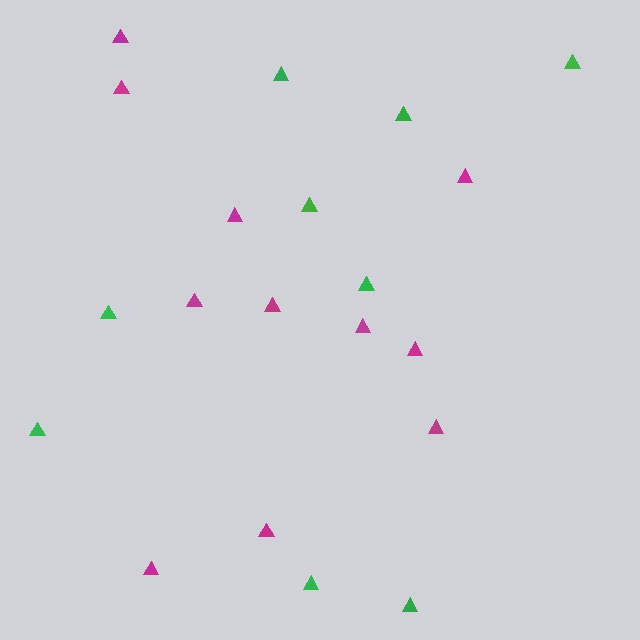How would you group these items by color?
There are 2 groups: one group of green triangles (9) and one group of magenta triangles (11).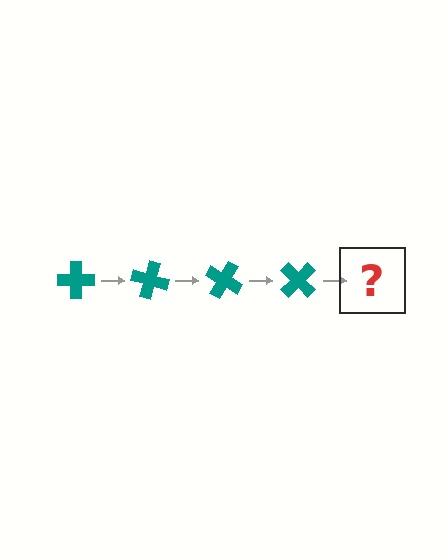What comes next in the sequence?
The next element should be a teal cross rotated 60 degrees.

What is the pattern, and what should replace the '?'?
The pattern is that the cross rotates 15 degrees each step. The '?' should be a teal cross rotated 60 degrees.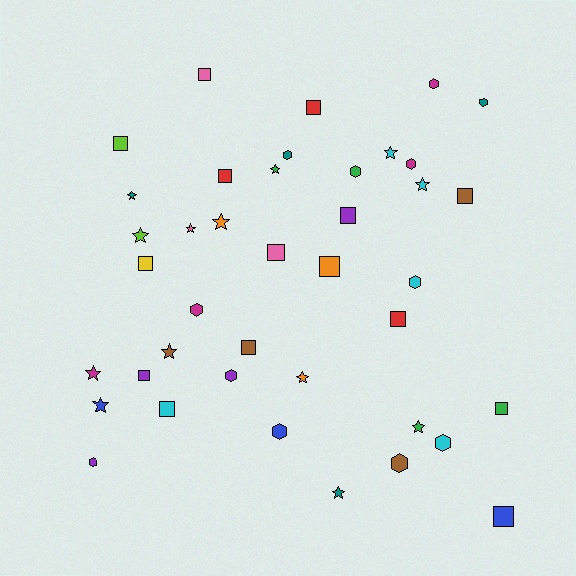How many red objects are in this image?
There are 3 red objects.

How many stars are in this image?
There are 13 stars.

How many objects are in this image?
There are 40 objects.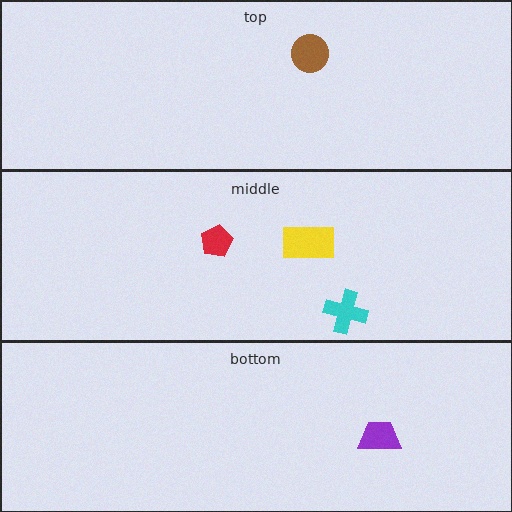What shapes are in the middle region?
The cyan cross, the yellow rectangle, the red pentagon.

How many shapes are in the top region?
1.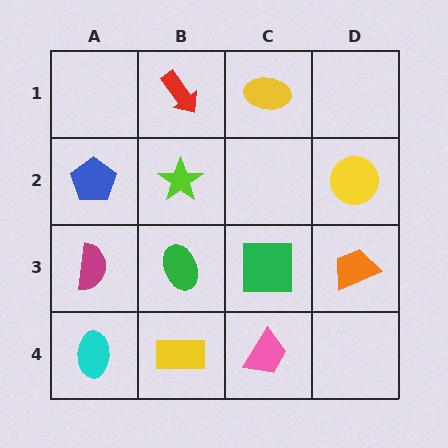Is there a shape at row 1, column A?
No, that cell is empty.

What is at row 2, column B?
A lime star.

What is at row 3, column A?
A magenta semicircle.